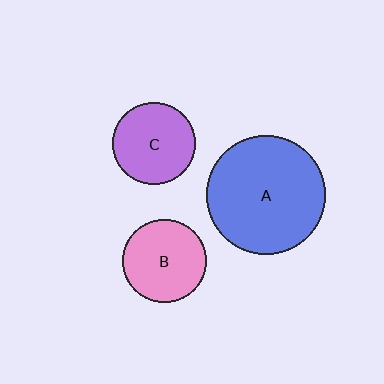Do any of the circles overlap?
No, none of the circles overlap.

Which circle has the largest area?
Circle A (blue).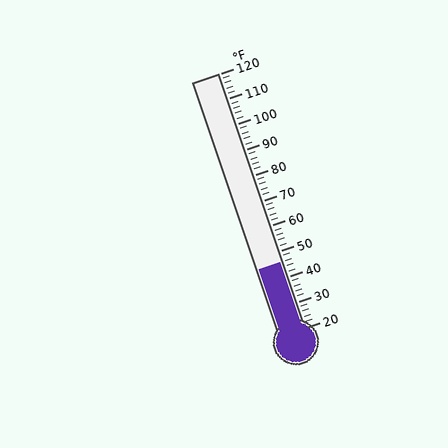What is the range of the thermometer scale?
The thermometer scale ranges from 20°F to 120°F.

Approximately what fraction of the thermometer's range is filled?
The thermometer is filled to approximately 25% of its range.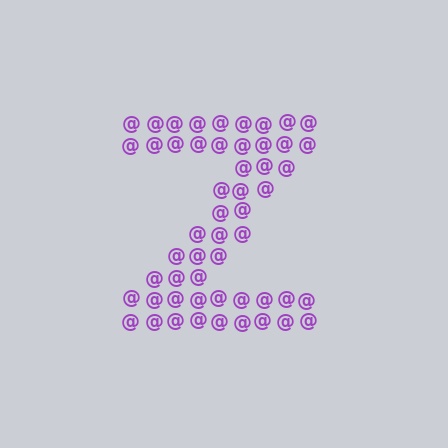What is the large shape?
The large shape is the letter Z.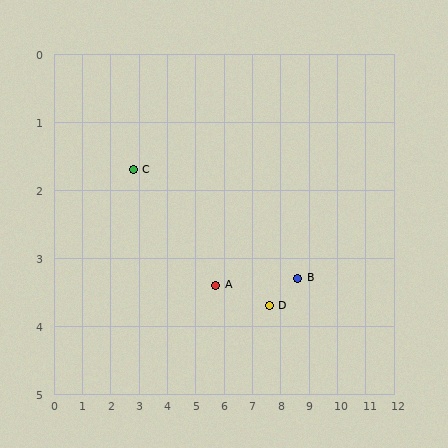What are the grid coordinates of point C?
Point C is at approximately (2.8, 1.7).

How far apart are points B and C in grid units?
Points B and C are about 6.0 grid units apart.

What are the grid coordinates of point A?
Point A is at approximately (5.7, 3.4).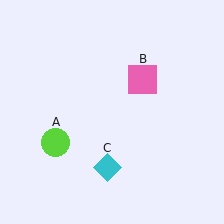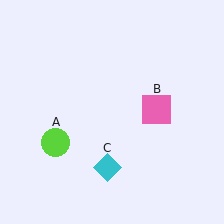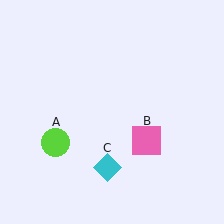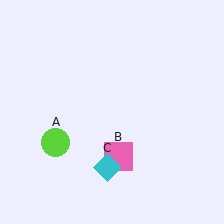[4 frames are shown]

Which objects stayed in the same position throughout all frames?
Lime circle (object A) and cyan diamond (object C) remained stationary.